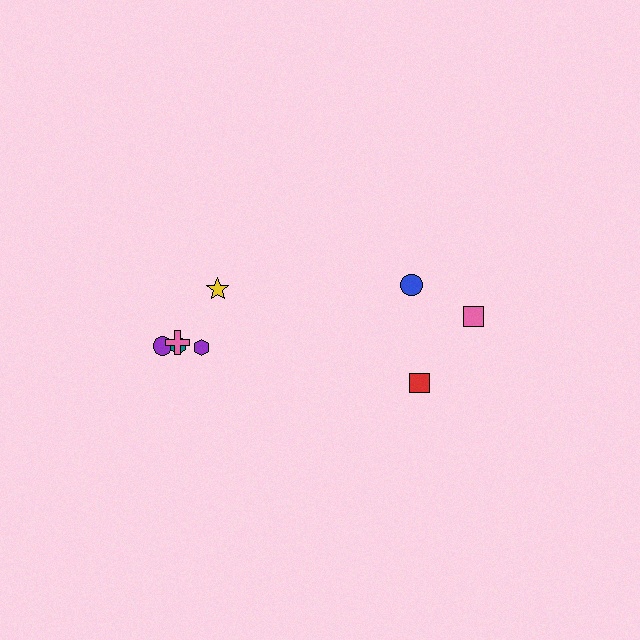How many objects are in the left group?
There are 5 objects.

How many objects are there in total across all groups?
There are 8 objects.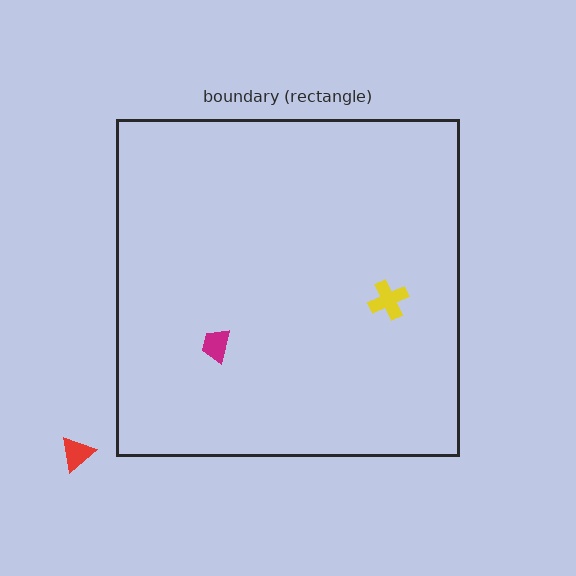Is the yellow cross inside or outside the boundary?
Inside.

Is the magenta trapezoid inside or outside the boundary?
Inside.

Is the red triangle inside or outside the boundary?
Outside.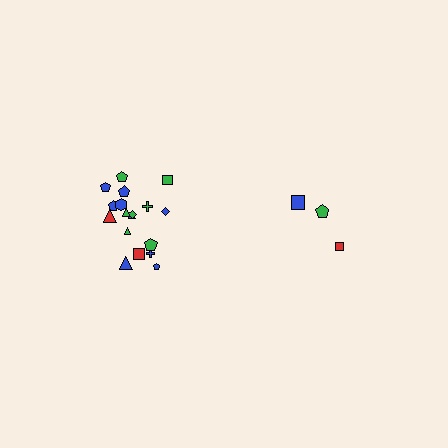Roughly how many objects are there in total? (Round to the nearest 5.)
Roughly 20 objects in total.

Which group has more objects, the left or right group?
The left group.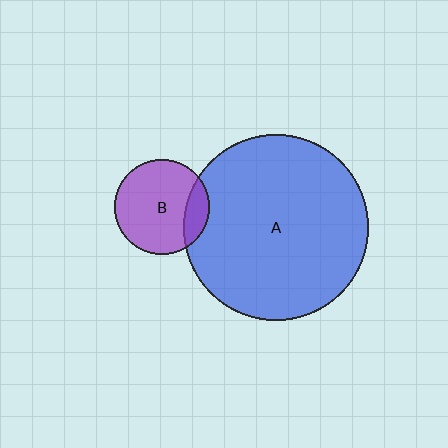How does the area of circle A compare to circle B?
Approximately 3.8 times.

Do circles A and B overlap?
Yes.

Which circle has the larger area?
Circle A (blue).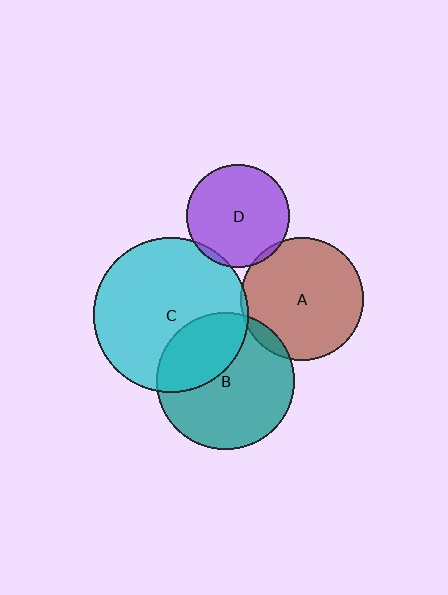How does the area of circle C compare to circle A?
Approximately 1.6 times.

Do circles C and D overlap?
Yes.